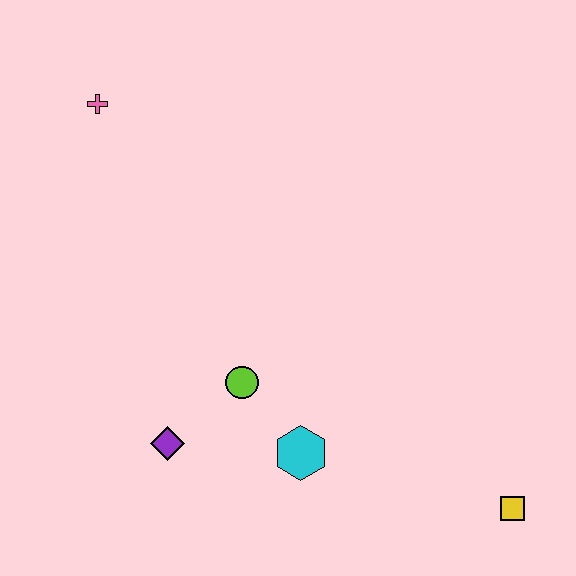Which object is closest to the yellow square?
The cyan hexagon is closest to the yellow square.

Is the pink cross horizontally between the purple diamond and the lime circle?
No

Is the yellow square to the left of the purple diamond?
No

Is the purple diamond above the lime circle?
No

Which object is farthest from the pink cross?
The yellow square is farthest from the pink cross.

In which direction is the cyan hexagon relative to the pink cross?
The cyan hexagon is below the pink cross.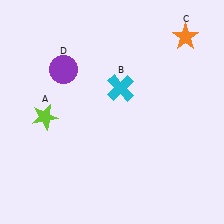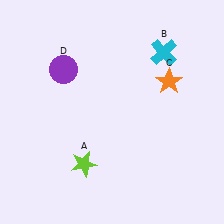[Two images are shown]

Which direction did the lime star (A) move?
The lime star (A) moved down.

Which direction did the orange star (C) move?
The orange star (C) moved down.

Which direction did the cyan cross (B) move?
The cyan cross (B) moved right.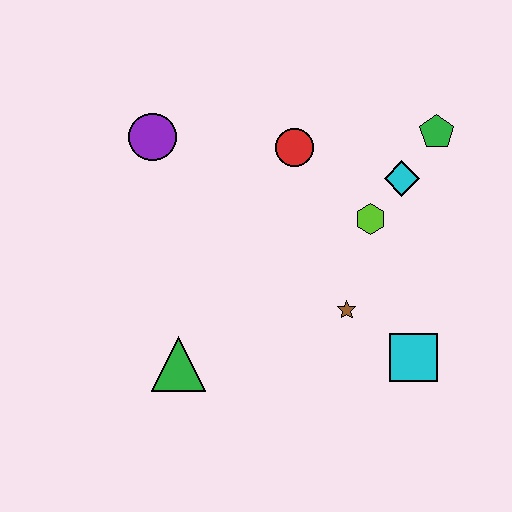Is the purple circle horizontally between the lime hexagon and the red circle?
No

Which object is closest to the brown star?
The cyan square is closest to the brown star.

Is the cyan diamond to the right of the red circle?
Yes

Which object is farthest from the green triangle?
The green pentagon is farthest from the green triangle.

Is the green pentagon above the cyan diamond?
Yes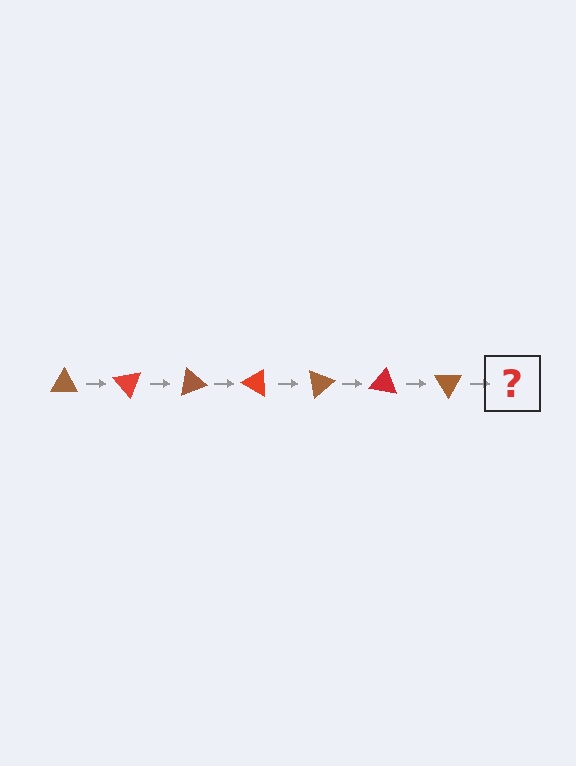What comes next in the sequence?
The next element should be a red triangle, rotated 350 degrees from the start.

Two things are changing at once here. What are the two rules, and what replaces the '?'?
The two rules are that it rotates 50 degrees each step and the color cycles through brown and red. The '?' should be a red triangle, rotated 350 degrees from the start.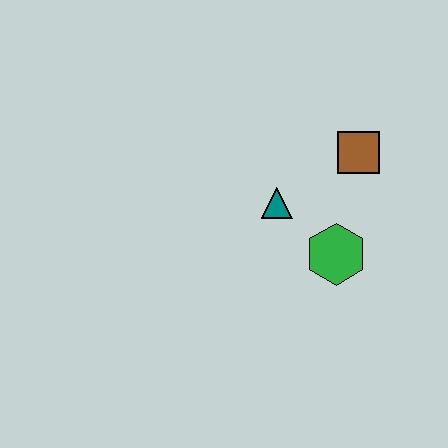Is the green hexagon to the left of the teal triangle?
No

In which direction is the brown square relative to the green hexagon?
The brown square is above the green hexagon.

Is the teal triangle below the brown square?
Yes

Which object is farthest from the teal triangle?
The brown square is farthest from the teal triangle.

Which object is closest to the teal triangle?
The green hexagon is closest to the teal triangle.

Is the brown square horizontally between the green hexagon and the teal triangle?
No